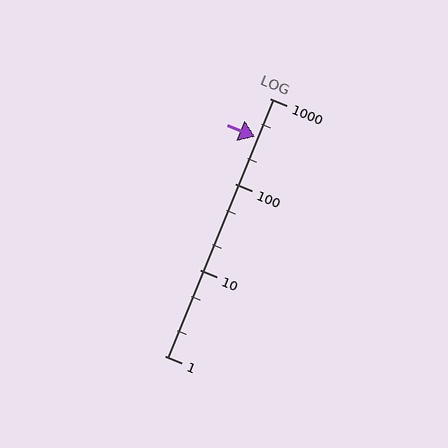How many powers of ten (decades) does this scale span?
The scale spans 3 decades, from 1 to 1000.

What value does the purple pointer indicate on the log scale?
The pointer indicates approximately 360.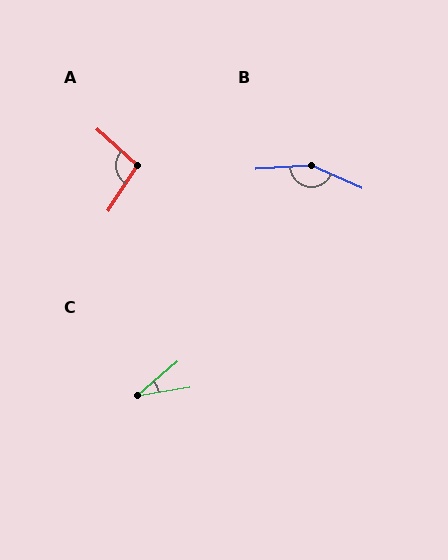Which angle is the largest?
B, at approximately 152 degrees.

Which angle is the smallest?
C, at approximately 31 degrees.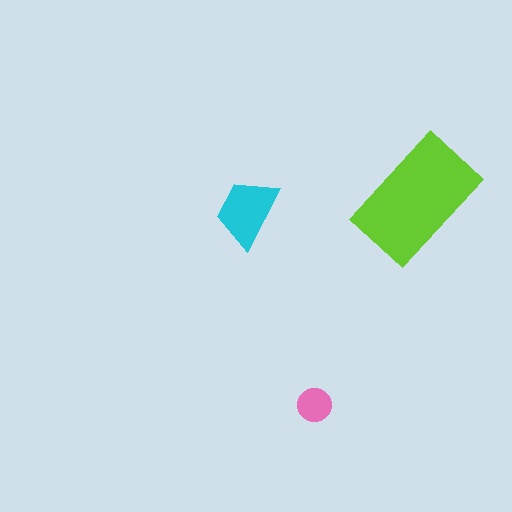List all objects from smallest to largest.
The pink circle, the cyan trapezoid, the lime rectangle.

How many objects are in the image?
There are 3 objects in the image.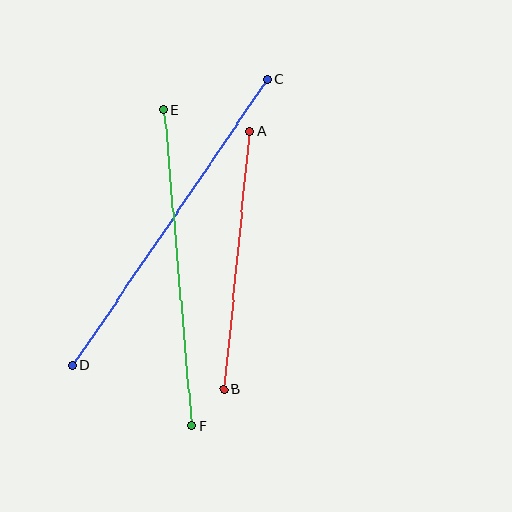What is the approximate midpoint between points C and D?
The midpoint is at approximately (170, 222) pixels.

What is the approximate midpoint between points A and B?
The midpoint is at approximately (236, 260) pixels.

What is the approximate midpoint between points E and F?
The midpoint is at approximately (178, 268) pixels.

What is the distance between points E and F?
The distance is approximately 317 pixels.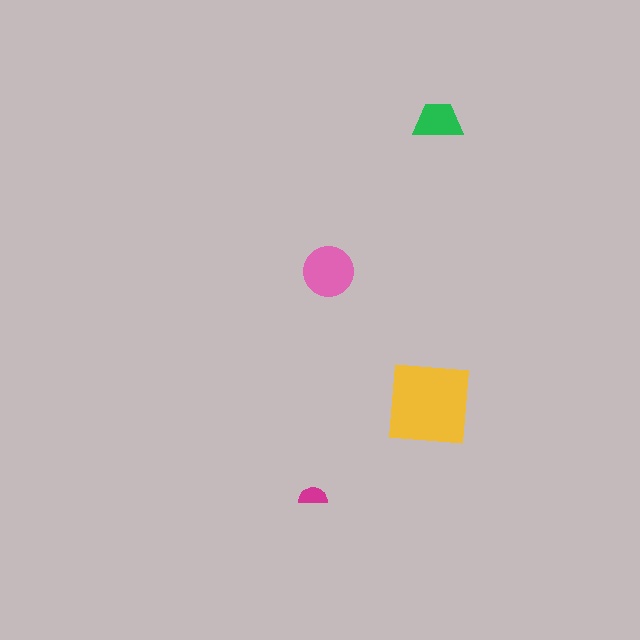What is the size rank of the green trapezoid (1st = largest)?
3rd.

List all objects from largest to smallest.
The yellow square, the pink circle, the green trapezoid, the magenta semicircle.